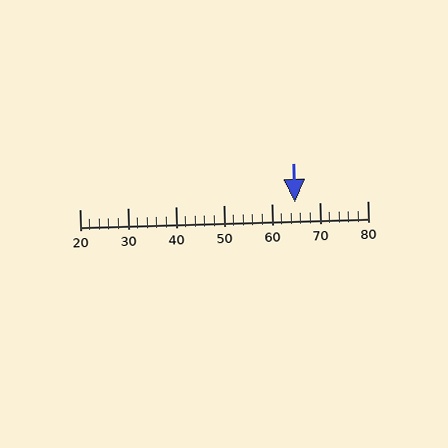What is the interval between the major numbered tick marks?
The major tick marks are spaced 10 units apart.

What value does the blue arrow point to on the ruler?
The blue arrow points to approximately 65.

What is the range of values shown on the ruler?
The ruler shows values from 20 to 80.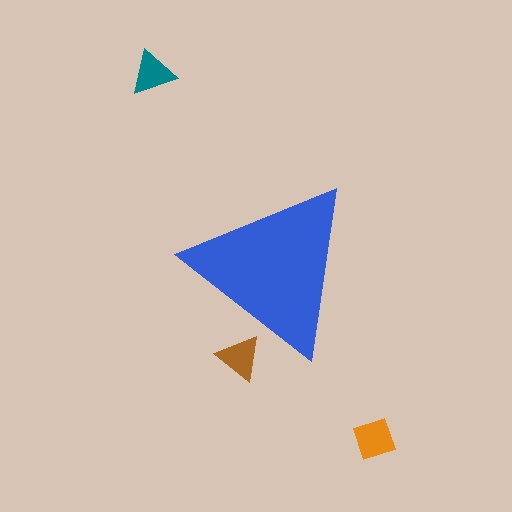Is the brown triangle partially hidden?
Yes, the brown triangle is partially hidden behind the blue triangle.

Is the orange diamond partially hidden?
No, the orange diamond is fully visible.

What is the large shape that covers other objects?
A blue triangle.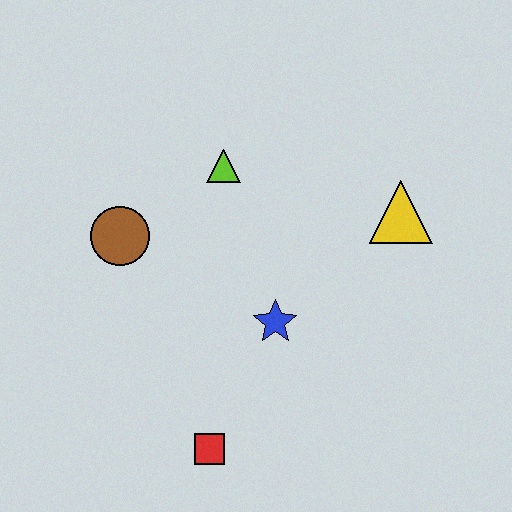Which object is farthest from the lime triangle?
The red square is farthest from the lime triangle.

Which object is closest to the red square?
The blue star is closest to the red square.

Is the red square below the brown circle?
Yes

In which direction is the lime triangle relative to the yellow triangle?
The lime triangle is to the left of the yellow triangle.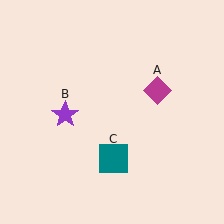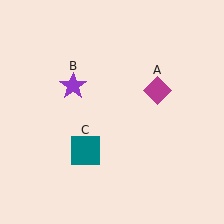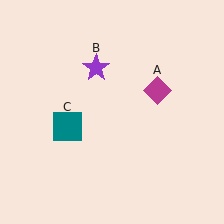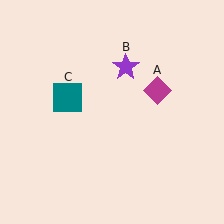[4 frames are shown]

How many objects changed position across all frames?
2 objects changed position: purple star (object B), teal square (object C).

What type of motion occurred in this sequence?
The purple star (object B), teal square (object C) rotated clockwise around the center of the scene.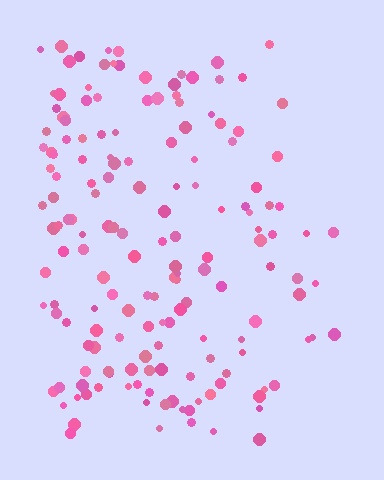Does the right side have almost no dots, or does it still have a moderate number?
Still a moderate number, just noticeably fewer than the left.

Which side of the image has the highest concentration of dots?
The left.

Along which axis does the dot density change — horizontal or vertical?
Horizontal.